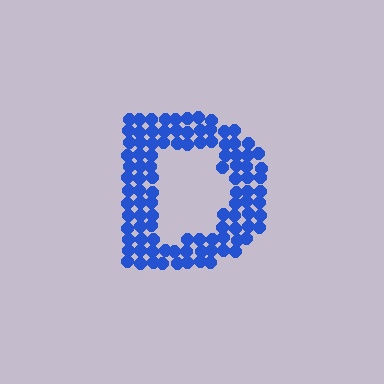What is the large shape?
The large shape is the letter D.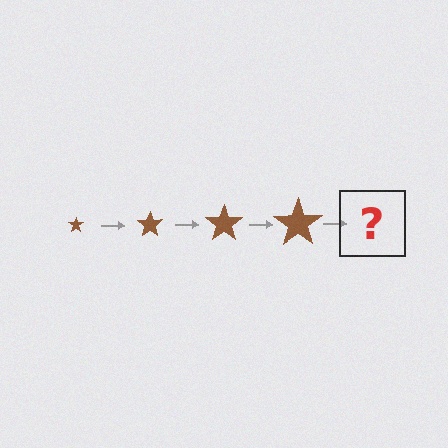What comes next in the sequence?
The next element should be a brown star, larger than the previous one.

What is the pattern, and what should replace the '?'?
The pattern is that the star gets progressively larger each step. The '?' should be a brown star, larger than the previous one.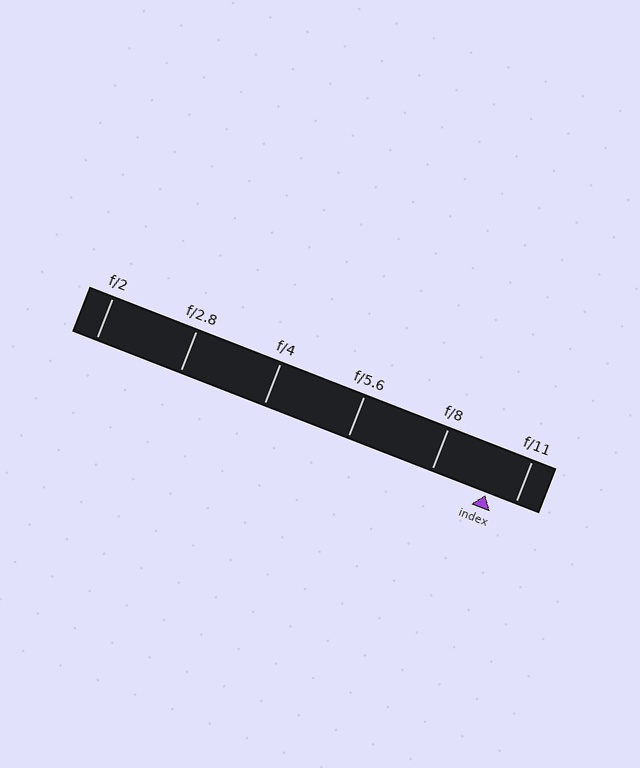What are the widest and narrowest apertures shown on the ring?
The widest aperture shown is f/2 and the narrowest is f/11.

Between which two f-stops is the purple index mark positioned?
The index mark is between f/8 and f/11.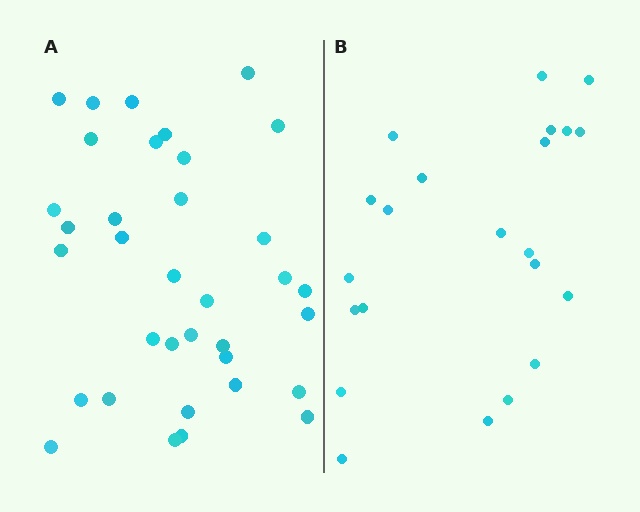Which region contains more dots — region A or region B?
Region A (the left region) has more dots.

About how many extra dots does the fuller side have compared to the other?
Region A has approximately 15 more dots than region B.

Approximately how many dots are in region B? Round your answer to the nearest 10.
About 20 dots. (The exact count is 22, which rounds to 20.)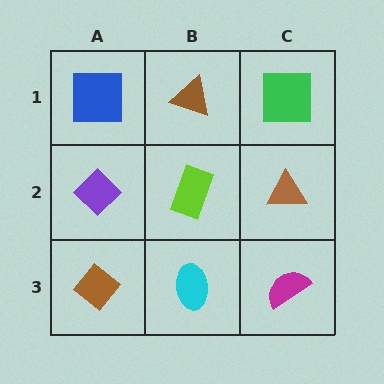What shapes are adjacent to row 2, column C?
A green square (row 1, column C), a magenta semicircle (row 3, column C), a lime rectangle (row 2, column B).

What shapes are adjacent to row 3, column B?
A lime rectangle (row 2, column B), a brown diamond (row 3, column A), a magenta semicircle (row 3, column C).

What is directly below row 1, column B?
A lime rectangle.